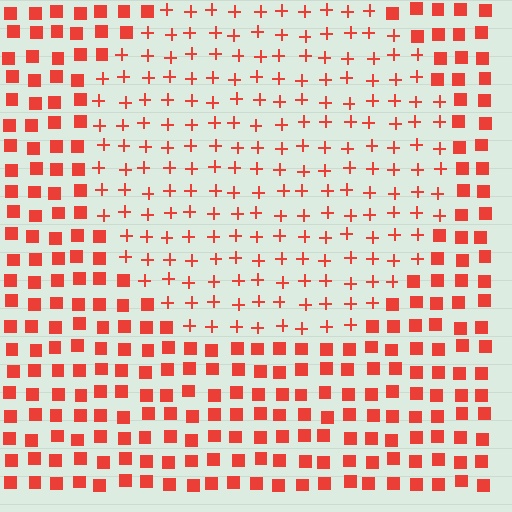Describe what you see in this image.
The image is filled with small red elements arranged in a uniform grid. A circle-shaped region contains plus signs, while the surrounding area contains squares. The boundary is defined purely by the change in element shape.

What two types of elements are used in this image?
The image uses plus signs inside the circle region and squares outside it.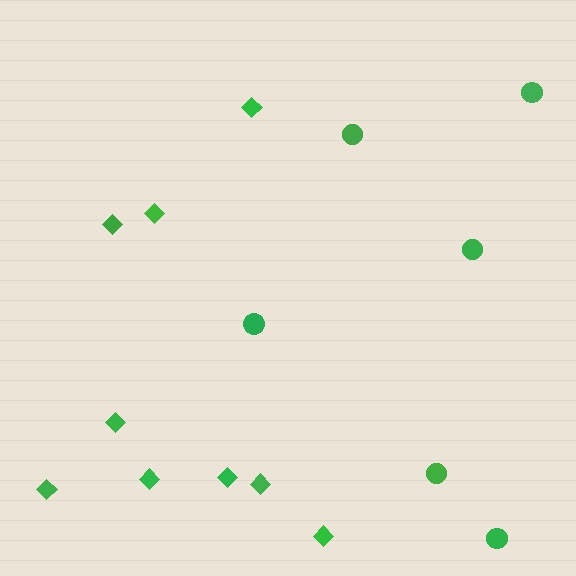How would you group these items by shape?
There are 2 groups: one group of diamonds (9) and one group of circles (6).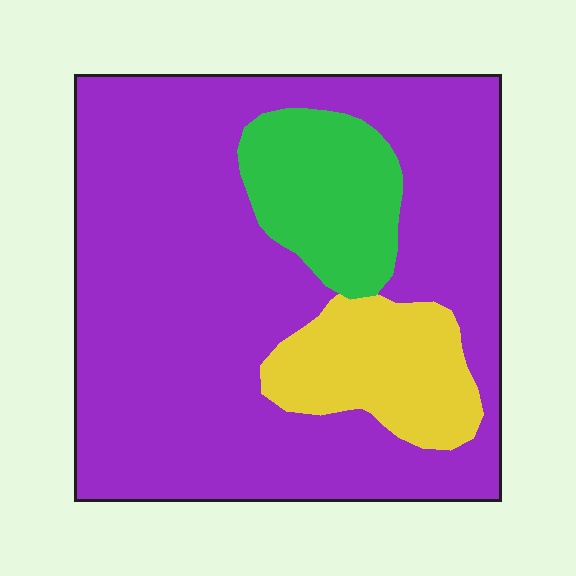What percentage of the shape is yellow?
Yellow covers about 15% of the shape.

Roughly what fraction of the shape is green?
Green takes up less than a quarter of the shape.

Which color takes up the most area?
Purple, at roughly 75%.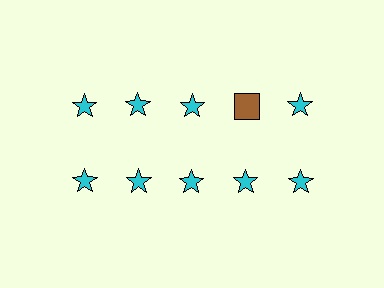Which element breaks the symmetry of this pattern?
The brown square in the top row, second from right column breaks the symmetry. All other shapes are cyan stars.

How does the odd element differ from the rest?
It differs in both color (brown instead of cyan) and shape (square instead of star).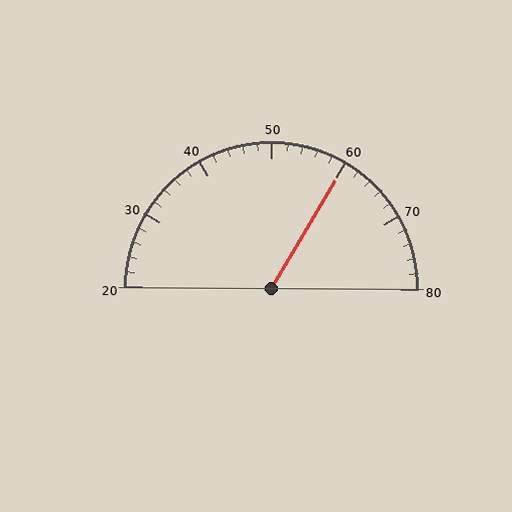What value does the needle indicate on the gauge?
The needle indicates approximately 60.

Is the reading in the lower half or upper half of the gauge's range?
The reading is in the upper half of the range (20 to 80).